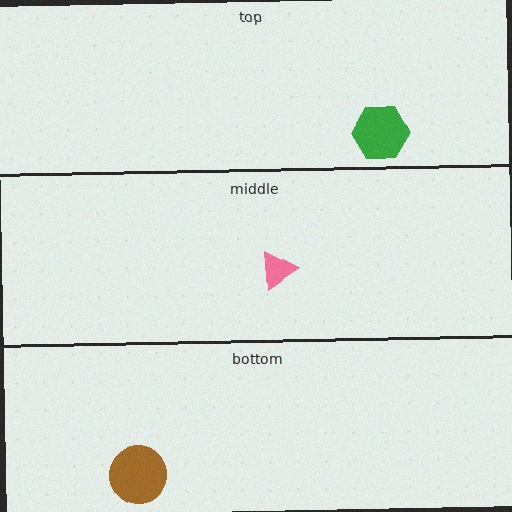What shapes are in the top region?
The green hexagon.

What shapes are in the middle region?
The pink triangle.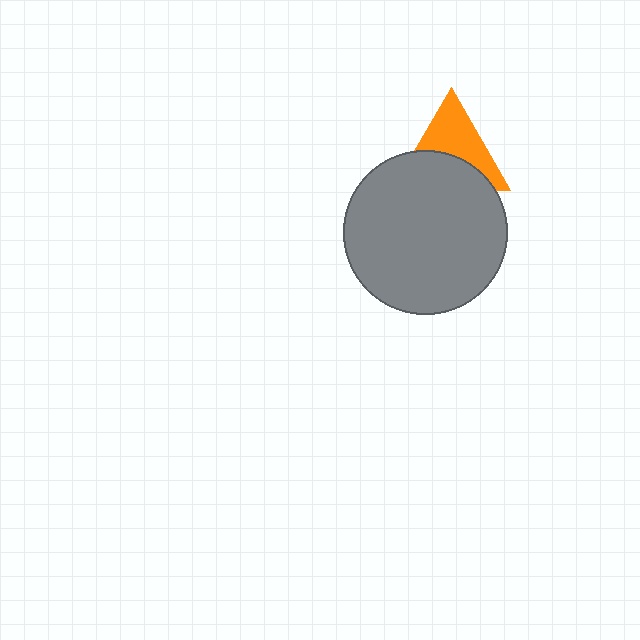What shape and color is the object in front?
The object in front is a gray circle.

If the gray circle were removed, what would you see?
You would see the complete orange triangle.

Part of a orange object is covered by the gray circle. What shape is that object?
It is a triangle.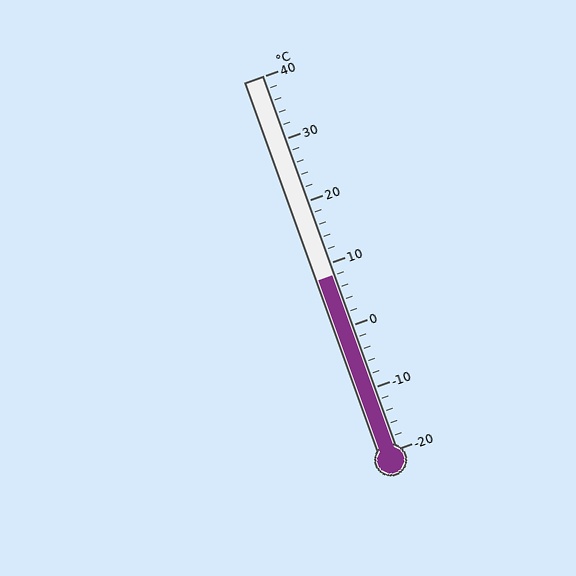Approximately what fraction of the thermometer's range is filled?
The thermometer is filled to approximately 45% of its range.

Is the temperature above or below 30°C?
The temperature is below 30°C.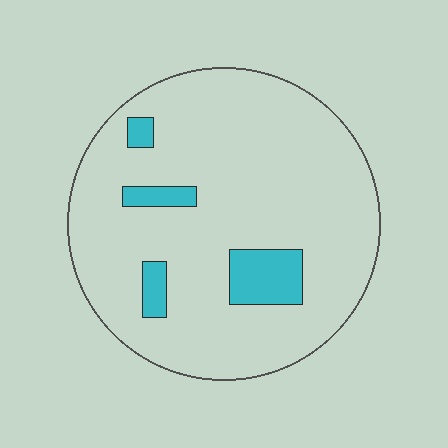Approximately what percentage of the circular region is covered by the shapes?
Approximately 10%.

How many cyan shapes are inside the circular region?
4.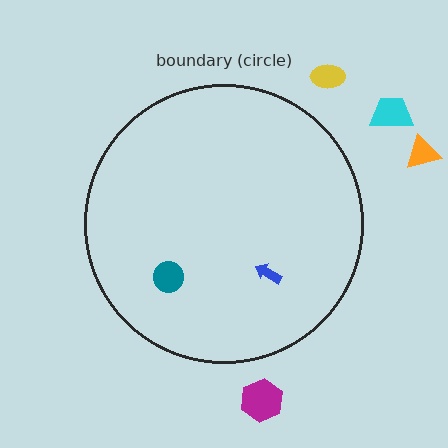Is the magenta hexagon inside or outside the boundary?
Outside.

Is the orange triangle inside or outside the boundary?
Outside.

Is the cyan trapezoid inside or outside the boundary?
Outside.